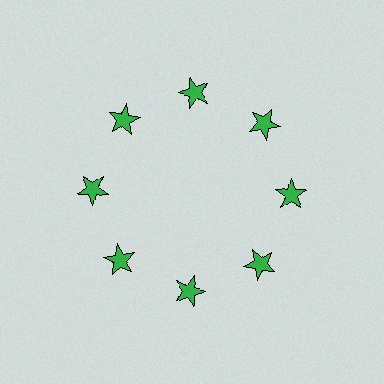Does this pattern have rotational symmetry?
Yes, this pattern has 8-fold rotational symmetry. It looks the same after rotating 45 degrees around the center.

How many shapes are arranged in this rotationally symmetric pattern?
There are 8 shapes, arranged in 8 groups of 1.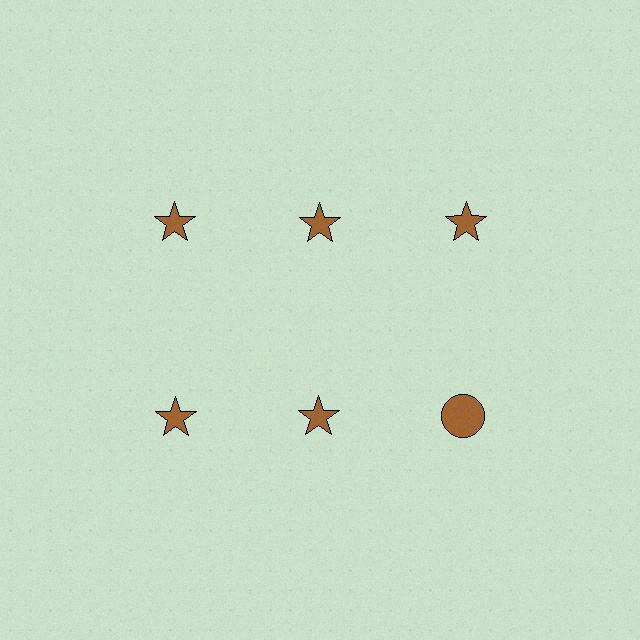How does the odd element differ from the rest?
It has a different shape: circle instead of star.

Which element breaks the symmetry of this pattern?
The brown circle in the second row, center column breaks the symmetry. All other shapes are brown stars.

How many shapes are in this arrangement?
There are 6 shapes arranged in a grid pattern.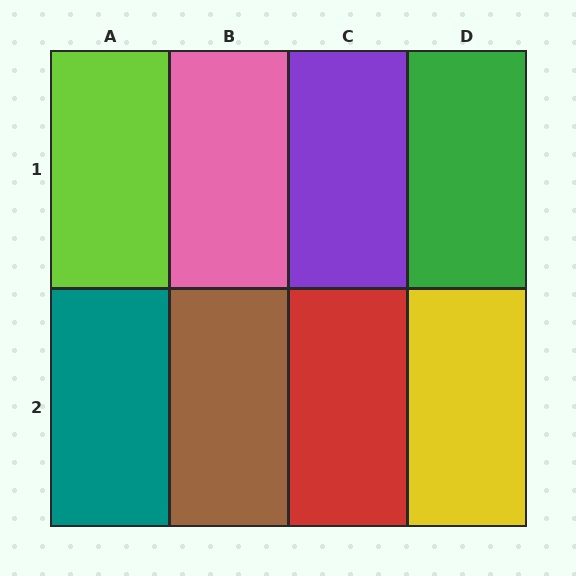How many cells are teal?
1 cell is teal.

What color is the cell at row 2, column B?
Brown.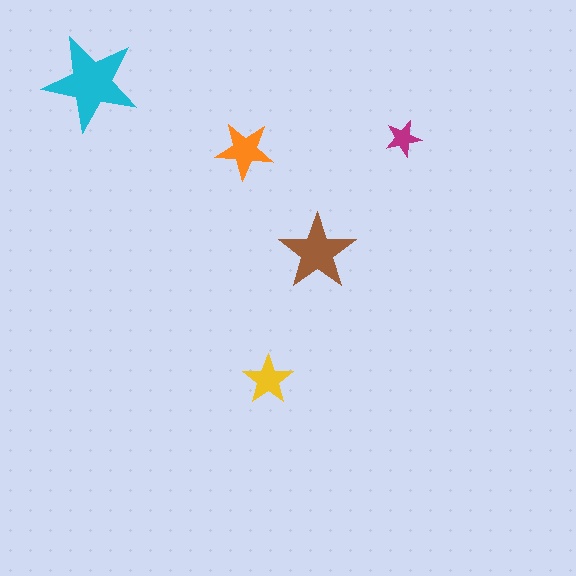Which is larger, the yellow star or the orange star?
The orange one.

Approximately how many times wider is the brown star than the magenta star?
About 2 times wider.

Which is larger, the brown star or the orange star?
The brown one.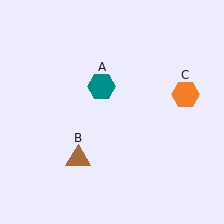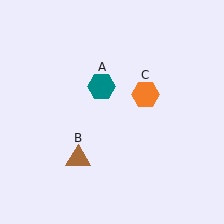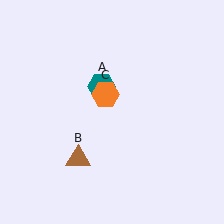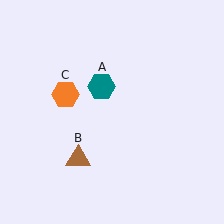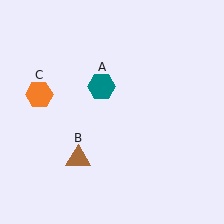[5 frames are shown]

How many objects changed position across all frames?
1 object changed position: orange hexagon (object C).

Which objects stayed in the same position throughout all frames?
Teal hexagon (object A) and brown triangle (object B) remained stationary.